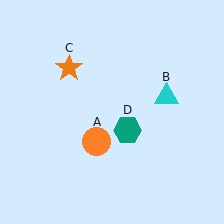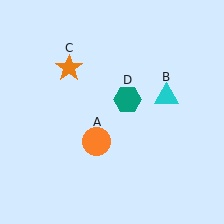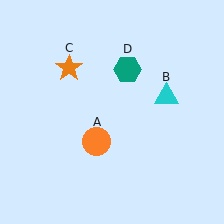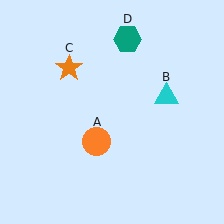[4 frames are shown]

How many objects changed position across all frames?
1 object changed position: teal hexagon (object D).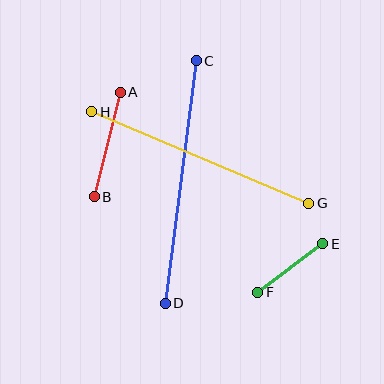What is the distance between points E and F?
The distance is approximately 81 pixels.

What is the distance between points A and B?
The distance is approximately 107 pixels.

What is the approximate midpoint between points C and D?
The midpoint is at approximately (181, 182) pixels.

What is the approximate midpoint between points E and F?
The midpoint is at approximately (290, 268) pixels.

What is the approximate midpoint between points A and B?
The midpoint is at approximately (107, 145) pixels.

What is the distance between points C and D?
The distance is approximately 245 pixels.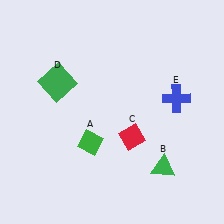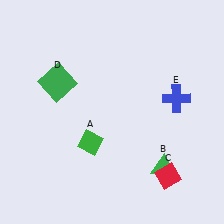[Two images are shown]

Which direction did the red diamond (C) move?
The red diamond (C) moved down.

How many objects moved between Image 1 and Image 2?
1 object moved between the two images.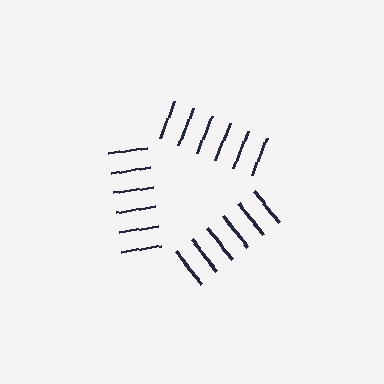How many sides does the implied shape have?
3 sides — the line-ends trace a triangle.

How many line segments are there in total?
18 — 6 along each of the 3 edges.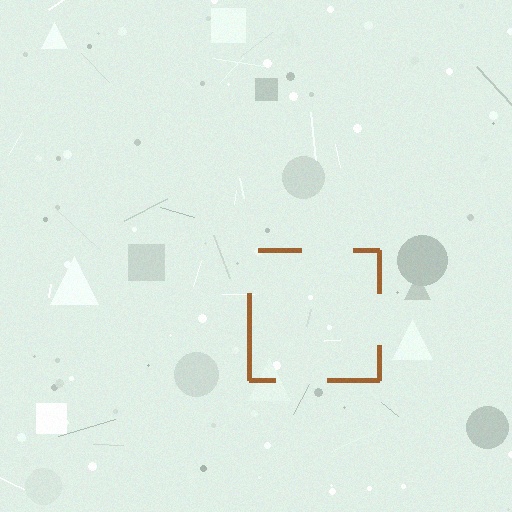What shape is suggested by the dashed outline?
The dashed outline suggests a square.